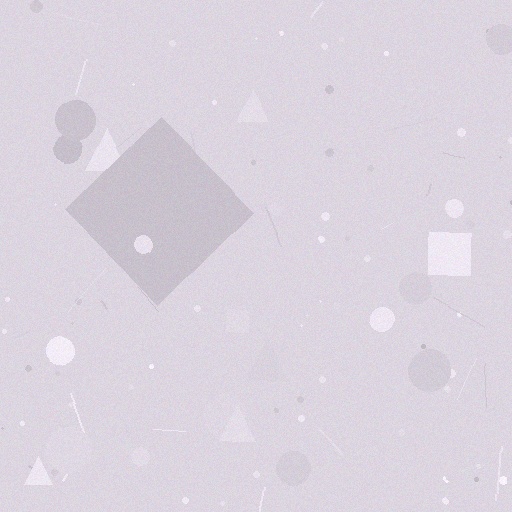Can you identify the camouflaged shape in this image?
The camouflaged shape is a diamond.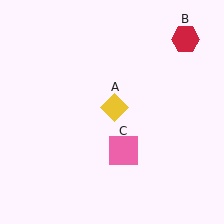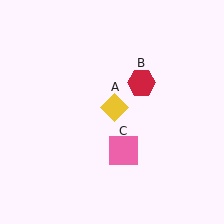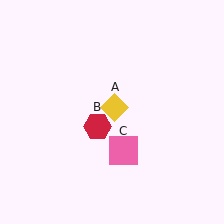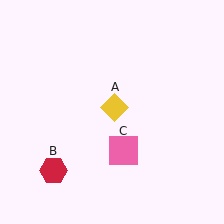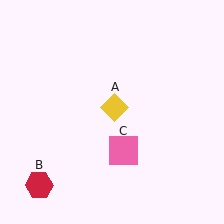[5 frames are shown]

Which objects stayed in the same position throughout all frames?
Yellow diamond (object A) and pink square (object C) remained stationary.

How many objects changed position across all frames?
1 object changed position: red hexagon (object B).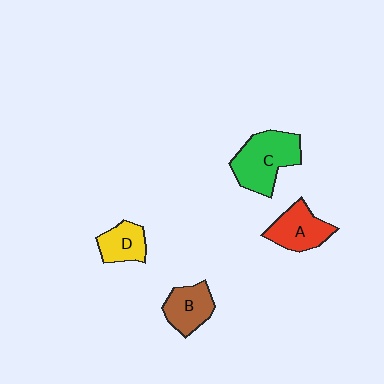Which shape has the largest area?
Shape C (green).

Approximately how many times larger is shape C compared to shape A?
Approximately 1.4 times.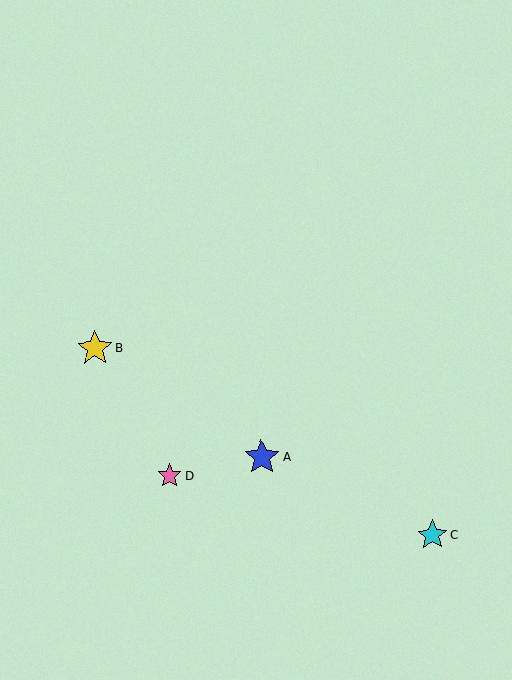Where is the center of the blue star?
The center of the blue star is at (262, 457).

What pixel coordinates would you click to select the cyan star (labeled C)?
Click at (432, 535) to select the cyan star C.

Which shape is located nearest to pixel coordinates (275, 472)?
The blue star (labeled A) at (262, 457) is nearest to that location.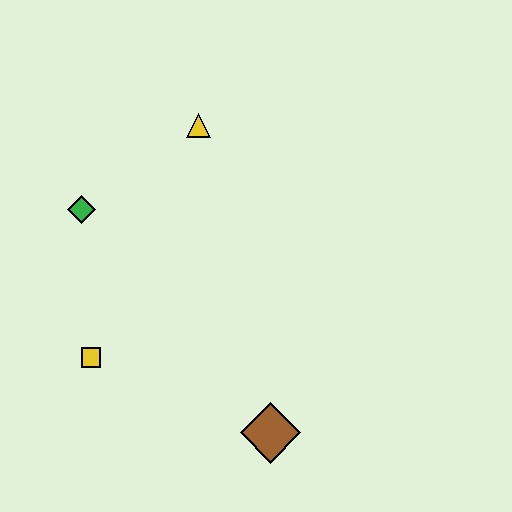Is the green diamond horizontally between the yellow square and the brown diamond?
No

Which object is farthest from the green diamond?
The brown diamond is farthest from the green diamond.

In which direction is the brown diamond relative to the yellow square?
The brown diamond is to the right of the yellow square.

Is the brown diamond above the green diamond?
No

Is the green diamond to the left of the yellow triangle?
Yes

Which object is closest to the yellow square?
The green diamond is closest to the yellow square.